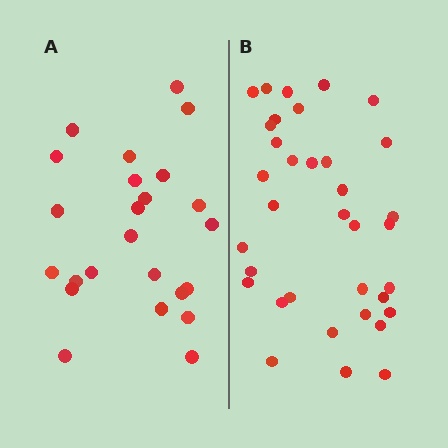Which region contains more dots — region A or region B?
Region B (the right region) has more dots.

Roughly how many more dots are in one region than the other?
Region B has roughly 12 or so more dots than region A.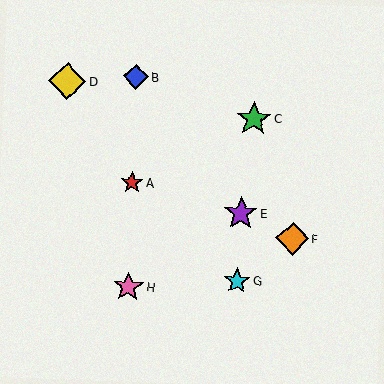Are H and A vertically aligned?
Yes, both are at x≈128.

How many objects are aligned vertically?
3 objects (A, B, H) are aligned vertically.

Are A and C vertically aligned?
No, A is at x≈132 and C is at x≈254.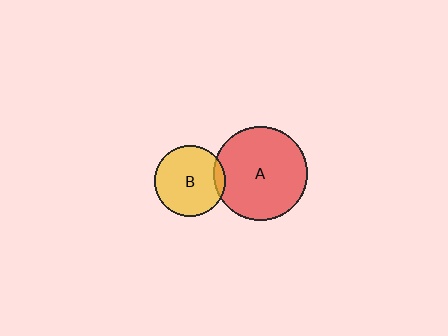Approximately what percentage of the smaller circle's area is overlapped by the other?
Approximately 10%.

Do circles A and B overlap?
Yes.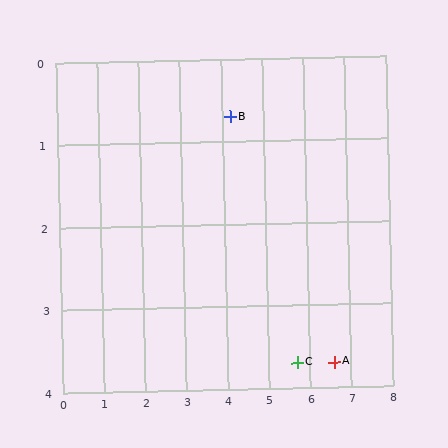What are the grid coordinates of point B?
Point B is at approximately (4.2, 0.7).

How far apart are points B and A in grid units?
Points B and A are about 3.8 grid units apart.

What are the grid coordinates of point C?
Point C is at approximately (5.7, 3.7).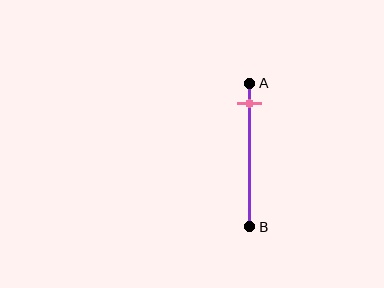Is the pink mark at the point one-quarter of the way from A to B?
No, the mark is at about 15% from A, not at the 25% one-quarter point.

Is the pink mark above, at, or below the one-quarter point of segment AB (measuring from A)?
The pink mark is above the one-quarter point of segment AB.